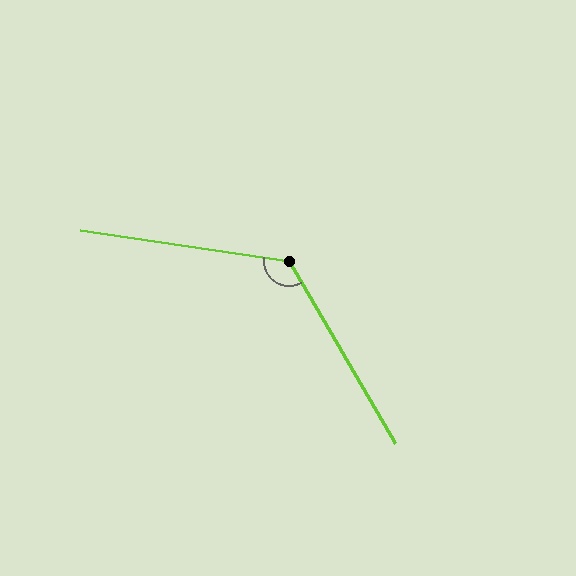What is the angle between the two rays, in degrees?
Approximately 129 degrees.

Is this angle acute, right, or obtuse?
It is obtuse.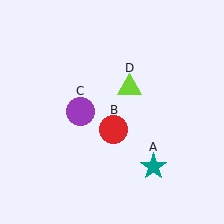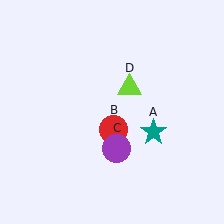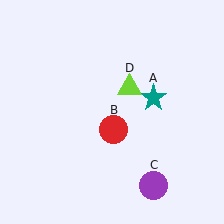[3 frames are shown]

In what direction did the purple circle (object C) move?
The purple circle (object C) moved down and to the right.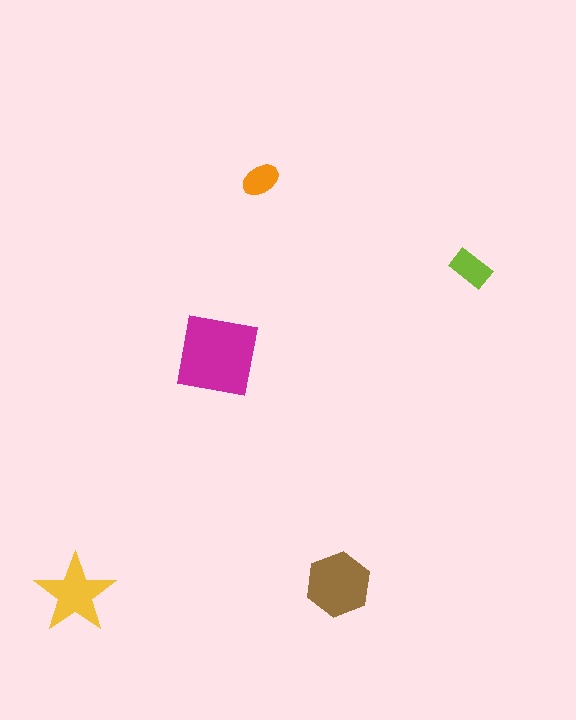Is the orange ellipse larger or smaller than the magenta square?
Smaller.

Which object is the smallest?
The orange ellipse.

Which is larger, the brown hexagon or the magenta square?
The magenta square.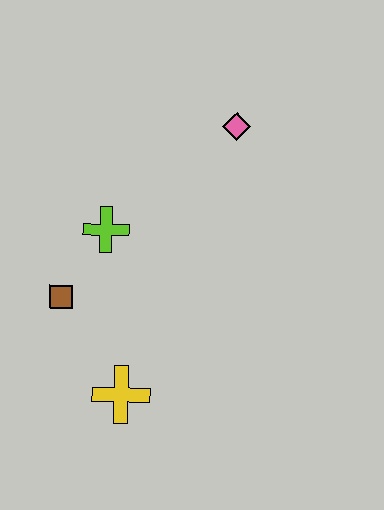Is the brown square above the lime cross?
No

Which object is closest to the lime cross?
The brown square is closest to the lime cross.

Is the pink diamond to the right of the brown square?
Yes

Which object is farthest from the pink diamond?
The yellow cross is farthest from the pink diamond.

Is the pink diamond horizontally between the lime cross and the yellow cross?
No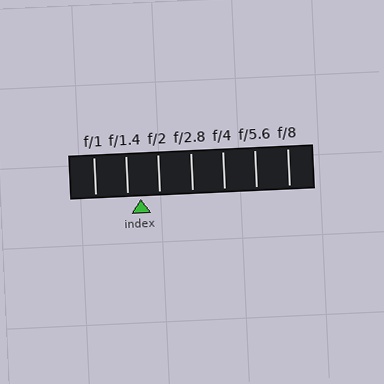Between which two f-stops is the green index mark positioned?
The index mark is between f/1.4 and f/2.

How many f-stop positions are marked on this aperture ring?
There are 7 f-stop positions marked.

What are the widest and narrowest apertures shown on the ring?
The widest aperture shown is f/1 and the narrowest is f/8.